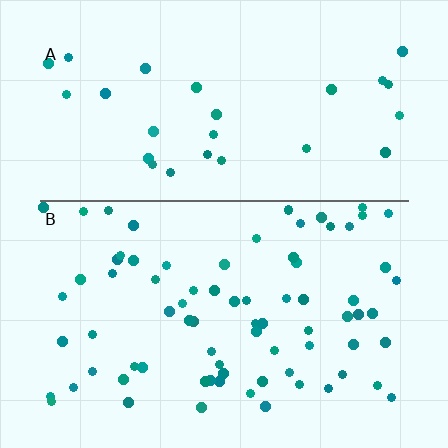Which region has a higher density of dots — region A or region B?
B (the bottom).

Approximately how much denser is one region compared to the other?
Approximately 2.7× — region B over region A.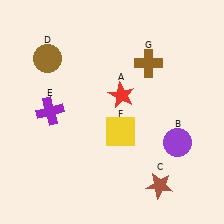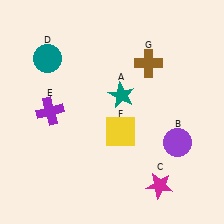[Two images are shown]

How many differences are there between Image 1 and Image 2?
There are 3 differences between the two images.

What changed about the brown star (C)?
In Image 1, C is brown. In Image 2, it changed to magenta.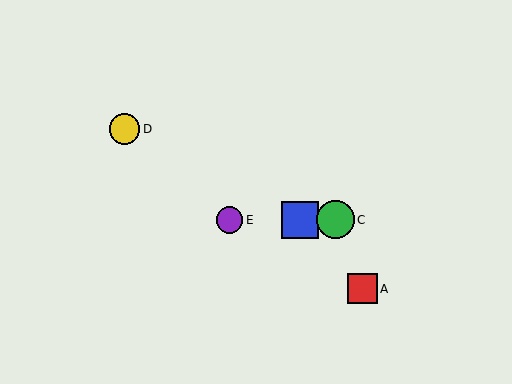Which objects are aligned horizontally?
Objects B, C, E are aligned horizontally.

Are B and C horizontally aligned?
Yes, both are at y≈220.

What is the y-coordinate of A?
Object A is at y≈289.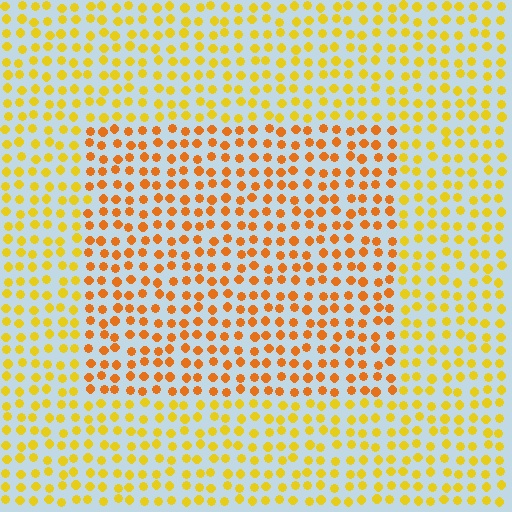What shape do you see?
I see a rectangle.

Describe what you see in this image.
The image is filled with small yellow elements in a uniform arrangement. A rectangle-shaped region is visible where the elements are tinted to a slightly different hue, forming a subtle color boundary.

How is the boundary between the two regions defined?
The boundary is defined purely by a slight shift in hue (about 27 degrees). Spacing, size, and orientation are identical on both sides.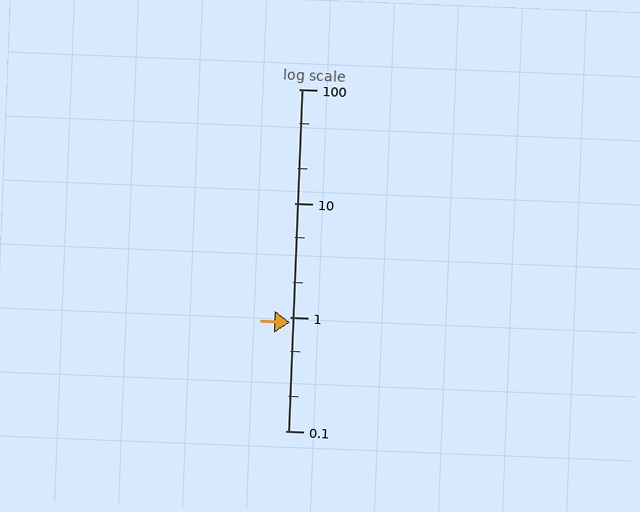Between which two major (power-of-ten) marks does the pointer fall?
The pointer is between 0.1 and 1.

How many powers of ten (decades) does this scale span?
The scale spans 3 decades, from 0.1 to 100.